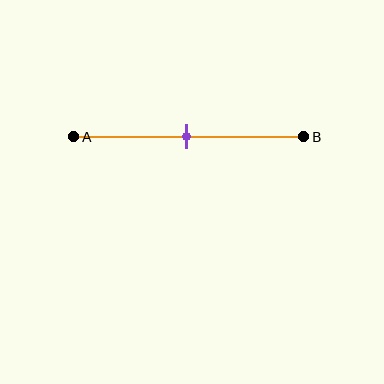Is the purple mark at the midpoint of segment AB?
Yes, the mark is approximately at the midpoint.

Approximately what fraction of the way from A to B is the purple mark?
The purple mark is approximately 50% of the way from A to B.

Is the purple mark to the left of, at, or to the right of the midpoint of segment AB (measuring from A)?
The purple mark is approximately at the midpoint of segment AB.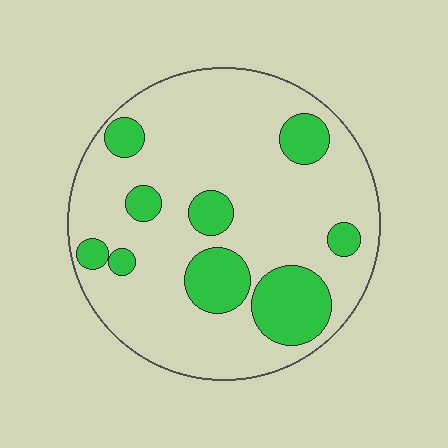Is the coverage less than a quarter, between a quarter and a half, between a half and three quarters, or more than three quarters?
Less than a quarter.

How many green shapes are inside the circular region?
9.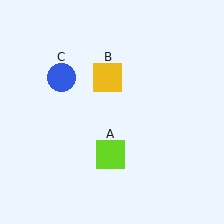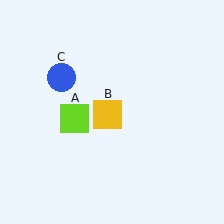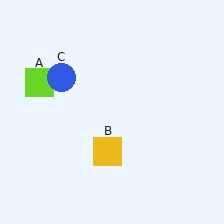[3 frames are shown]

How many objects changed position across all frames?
2 objects changed position: lime square (object A), yellow square (object B).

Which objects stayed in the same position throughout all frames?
Blue circle (object C) remained stationary.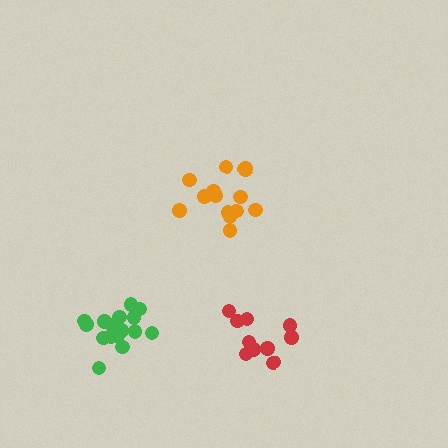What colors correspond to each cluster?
The clusters are colored: red, orange, green.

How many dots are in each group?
Group 1: 10 dots, Group 2: 14 dots, Group 3: 16 dots (40 total).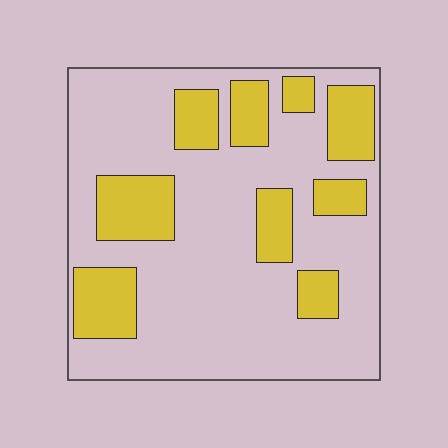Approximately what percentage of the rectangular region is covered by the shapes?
Approximately 25%.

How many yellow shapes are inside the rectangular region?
9.